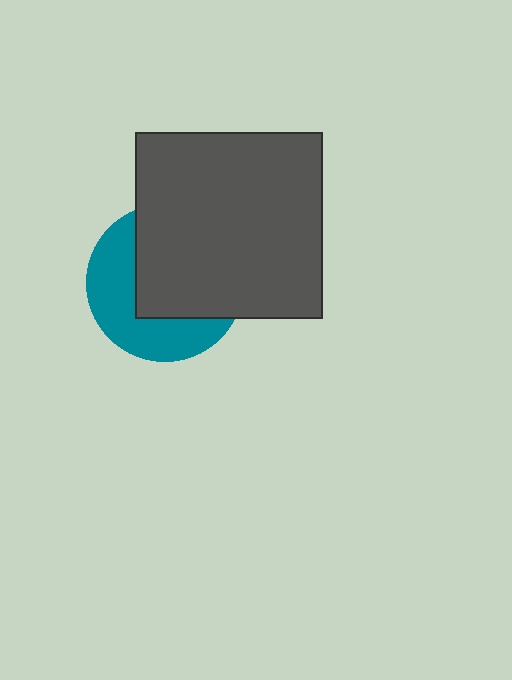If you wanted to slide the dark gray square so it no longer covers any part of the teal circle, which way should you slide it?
Slide it toward the upper-right — that is the most direct way to separate the two shapes.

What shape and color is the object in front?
The object in front is a dark gray square.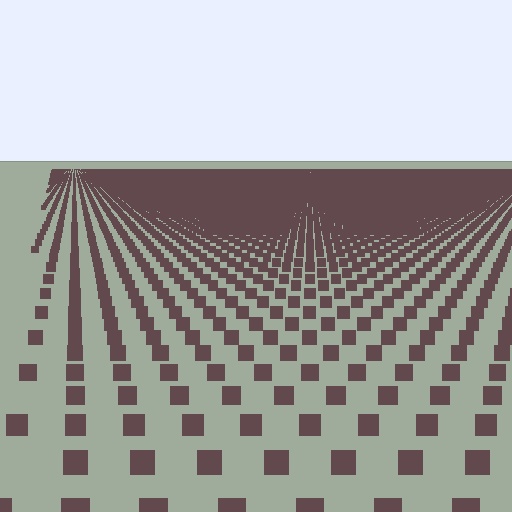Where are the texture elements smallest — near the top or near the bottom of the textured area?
Near the top.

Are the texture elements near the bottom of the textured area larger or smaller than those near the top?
Larger. Near the bottom, elements are closer to the viewer and appear at a bigger on-screen size.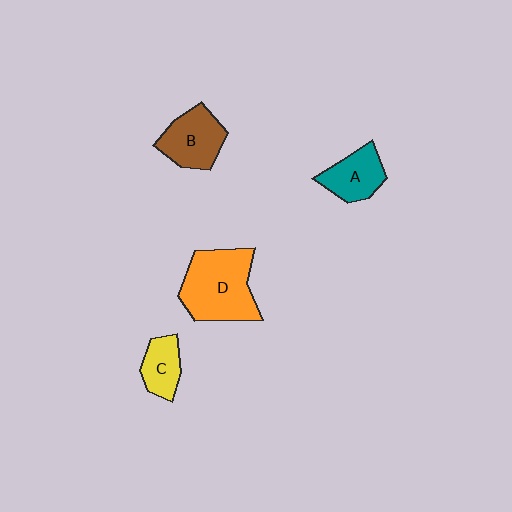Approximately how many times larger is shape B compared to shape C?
Approximately 1.5 times.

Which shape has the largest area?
Shape D (orange).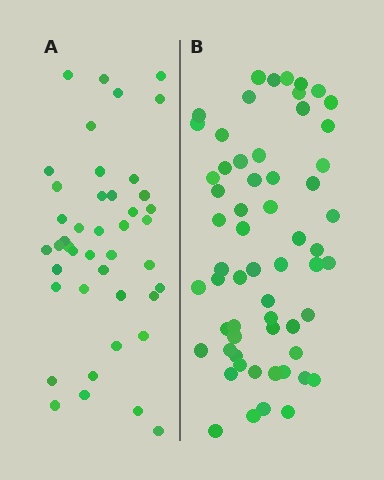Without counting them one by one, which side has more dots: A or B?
Region B (the right region) has more dots.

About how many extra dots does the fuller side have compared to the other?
Region B has approximately 15 more dots than region A.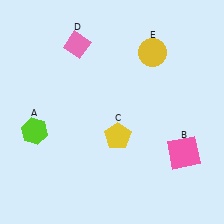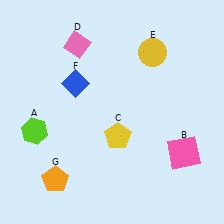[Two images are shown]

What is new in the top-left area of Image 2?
A blue diamond (F) was added in the top-left area of Image 2.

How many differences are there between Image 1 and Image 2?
There are 2 differences between the two images.